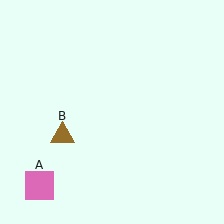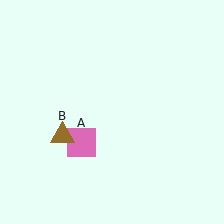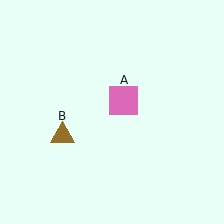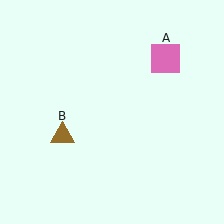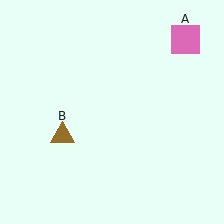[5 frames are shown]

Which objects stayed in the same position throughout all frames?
Brown triangle (object B) remained stationary.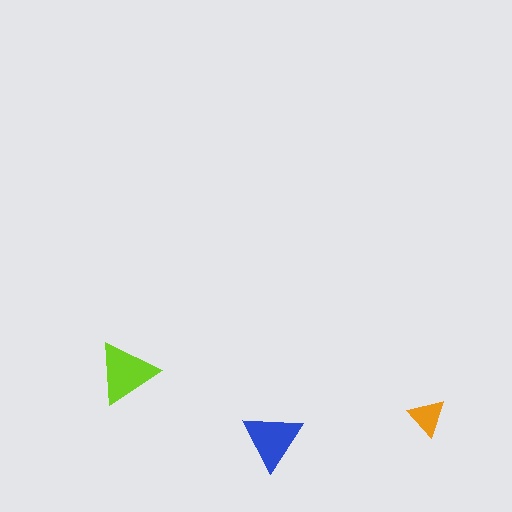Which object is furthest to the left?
The lime triangle is leftmost.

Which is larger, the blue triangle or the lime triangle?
The lime one.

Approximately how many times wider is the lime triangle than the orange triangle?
About 1.5 times wider.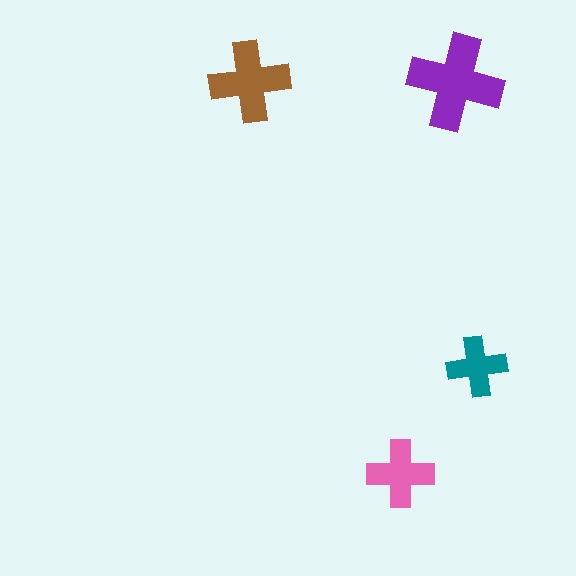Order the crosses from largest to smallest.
the purple one, the brown one, the pink one, the teal one.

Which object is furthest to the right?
The teal cross is rightmost.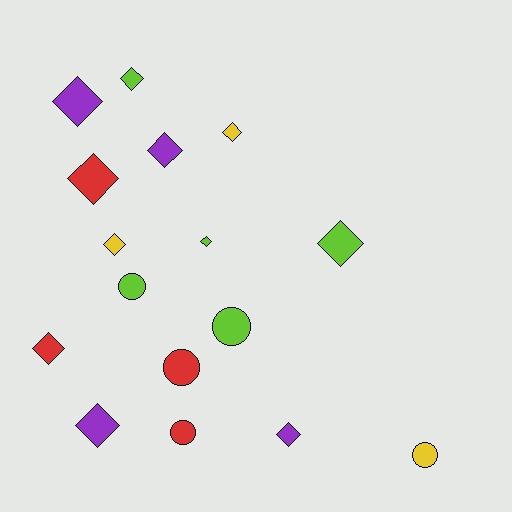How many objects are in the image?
There are 16 objects.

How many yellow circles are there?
There is 1 yellow circle.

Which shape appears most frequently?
Diamond, with 11 objects.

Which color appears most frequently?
Lime, with 5 objects.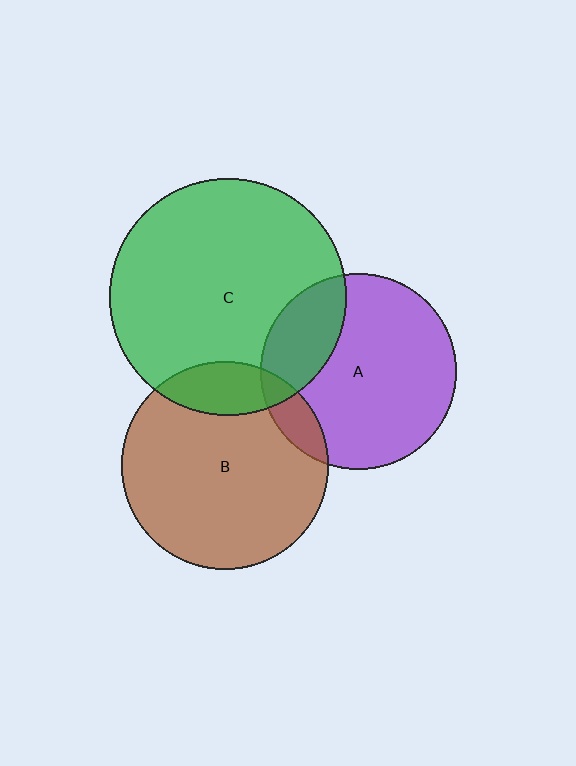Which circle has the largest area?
Circle C (green).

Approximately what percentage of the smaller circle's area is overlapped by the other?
Approximately 15%.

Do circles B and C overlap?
Yes.